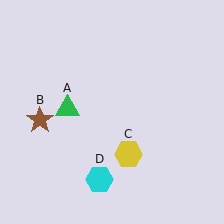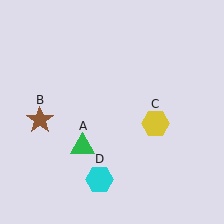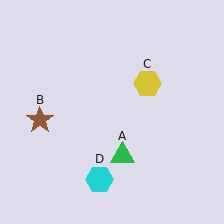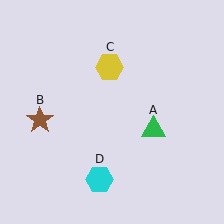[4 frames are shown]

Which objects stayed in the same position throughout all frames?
Brown star (object B) and cyan hexagon (object D) remained stationary.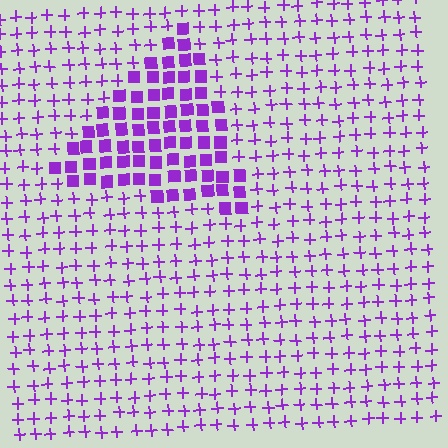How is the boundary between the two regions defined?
The boundary is defined by a change in element shape: squares inside vs. plus signs outside. All elements share the same color and spacing.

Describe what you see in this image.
The image is filled with small purple elements arranged in a uniform grid. A triangle-shaped region contains squares, while the surrounding area contains plus signs. The boundary is defined purely by the change in element shape.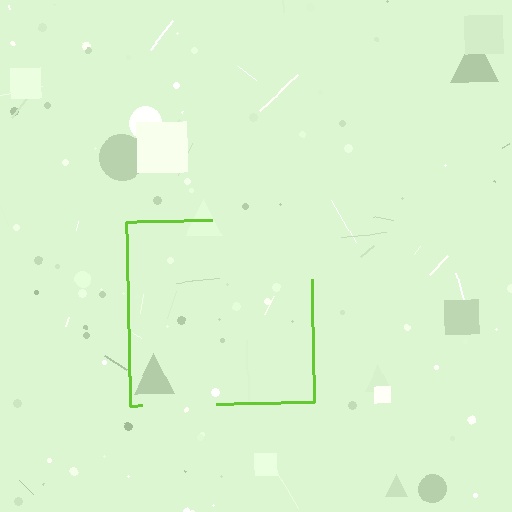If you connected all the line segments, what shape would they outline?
They would outline a square.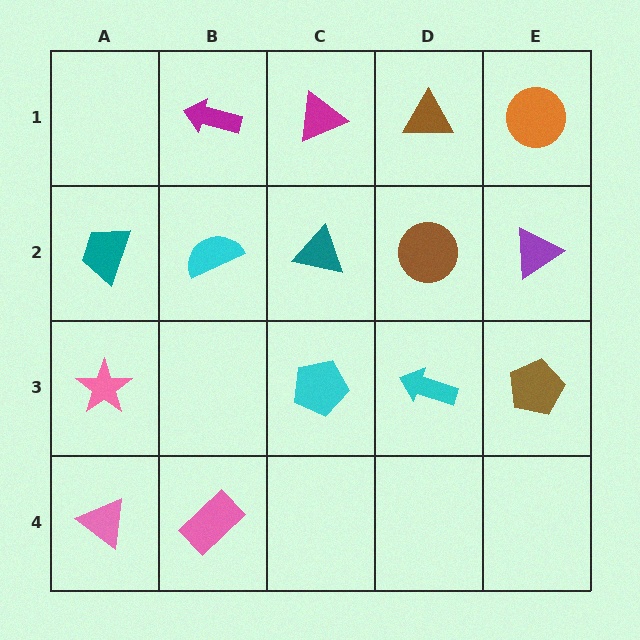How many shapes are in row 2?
5 shapes.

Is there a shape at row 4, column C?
No, that cell is empty.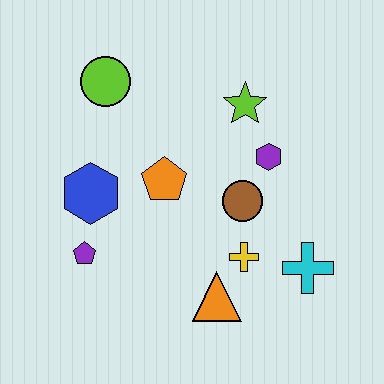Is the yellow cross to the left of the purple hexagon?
Yes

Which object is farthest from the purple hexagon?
The purple pentagon is farthest from the purple hexagon.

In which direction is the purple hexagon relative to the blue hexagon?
The purple hexagon is to the right of the blue hexagon.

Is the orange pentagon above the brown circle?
Yes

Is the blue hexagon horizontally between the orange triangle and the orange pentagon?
No